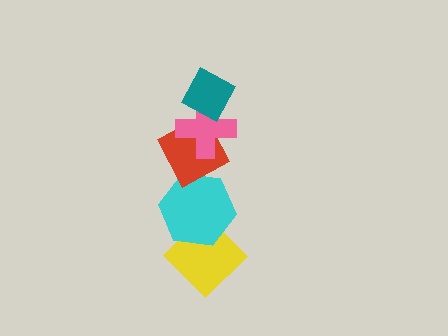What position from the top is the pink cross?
The pink cross is 2nd from the top.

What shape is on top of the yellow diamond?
The cyan hexagon is on top of the yellow diamond.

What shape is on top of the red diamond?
The pink cross is on top of the red diamond.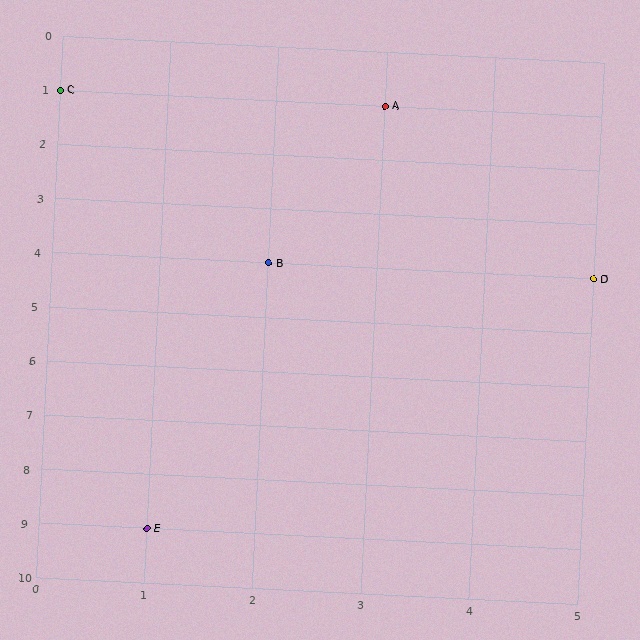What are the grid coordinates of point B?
Point B is at grid coordinates (2, 4).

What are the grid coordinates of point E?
Point E is at grid coordinates (1, 9).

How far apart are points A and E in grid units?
Points A and E are 2 columns and 8 rows apart (about 8.2 grid units diagonally).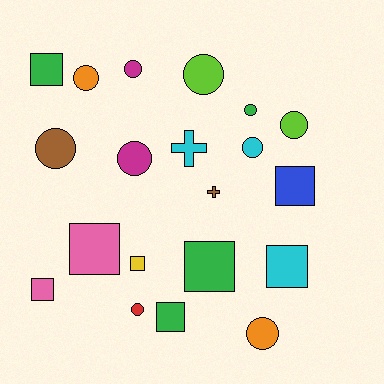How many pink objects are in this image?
There are 2 pink objects.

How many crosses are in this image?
There are 2 crosses.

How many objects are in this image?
There are 20 objects.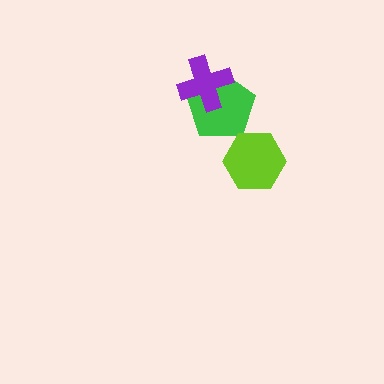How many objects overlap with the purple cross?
1 object overlaps with the purple cross.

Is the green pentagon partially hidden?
Yes, it is partially covered by another shape.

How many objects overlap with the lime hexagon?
0 objects overlap with the lime hexagon.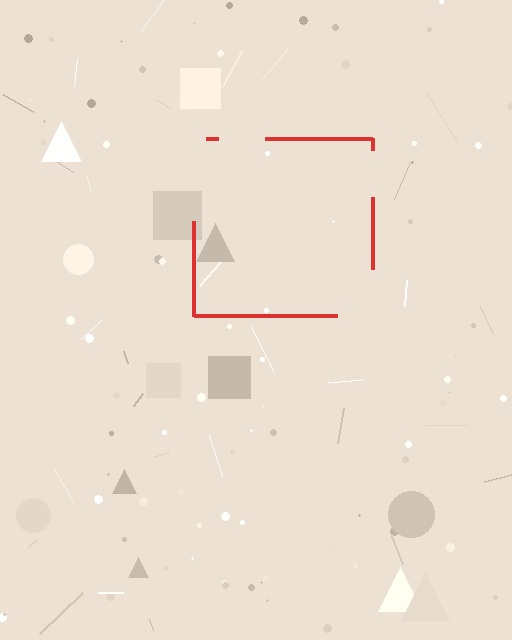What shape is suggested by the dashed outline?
The dashed outline suggests a square.